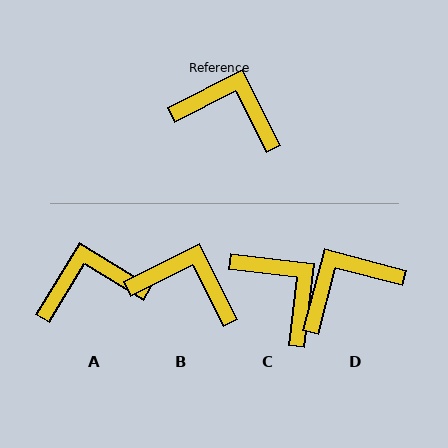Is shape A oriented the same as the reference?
No, it is off by about 32 degrees.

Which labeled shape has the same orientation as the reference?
B.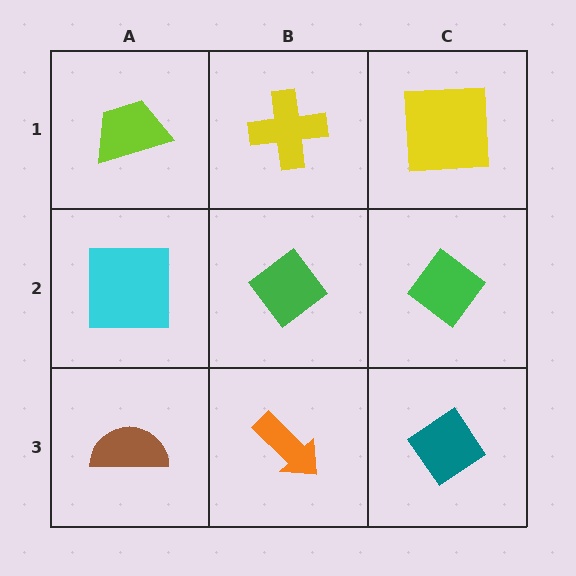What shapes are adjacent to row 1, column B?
A green diamond (row 2, column B), a lime trapezoid (row 1, column A), a yellow square (row 1, column C).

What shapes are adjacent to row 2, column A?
A lime trapezoid (row 1, column A), a brown semicircle (row 3, column A), a green diamond (row 2, column B).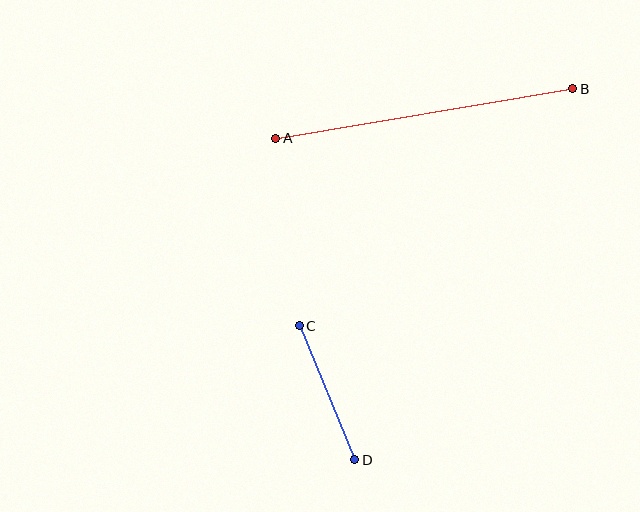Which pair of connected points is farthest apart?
Points A and B are farthest apart.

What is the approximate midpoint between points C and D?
The midpoint is at approximately (327, 393) pixels.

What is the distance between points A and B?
The distance is approximately 301 pixels.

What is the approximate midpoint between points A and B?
The midpoint is at approximately (424, 113) pixels.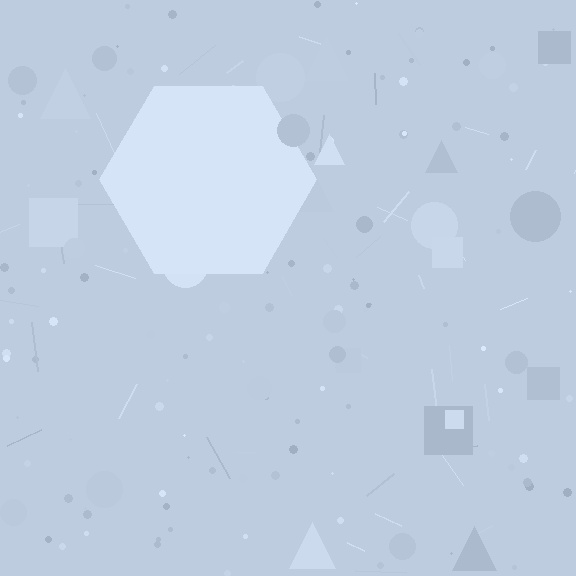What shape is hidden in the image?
A hexagon is hidden in the image.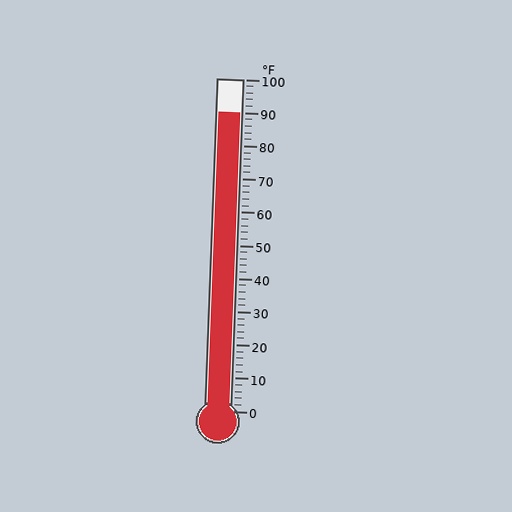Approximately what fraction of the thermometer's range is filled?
The thermometer is filled to approximately 90% of its range.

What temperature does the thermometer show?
The thermometer shows approximately 90°F.